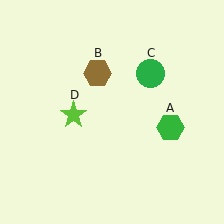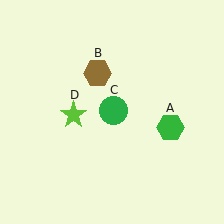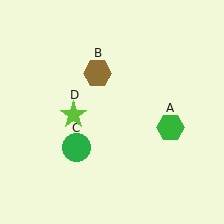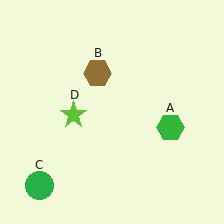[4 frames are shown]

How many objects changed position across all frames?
1 object changed position: green circle (object C).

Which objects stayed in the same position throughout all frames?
Green hexagon (object A) and brown hexagon (object B) and lime star (object D) remained stationary.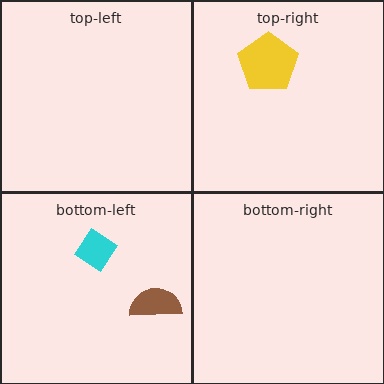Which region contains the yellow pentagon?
The top-right region.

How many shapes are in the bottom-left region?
2.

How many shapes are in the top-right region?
1.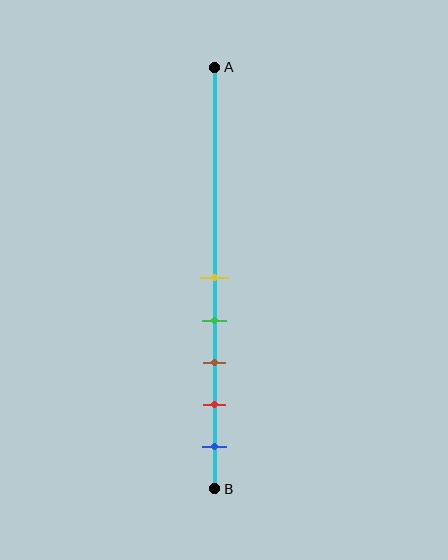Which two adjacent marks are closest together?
The yellow and green marks are the closest adjacent pair.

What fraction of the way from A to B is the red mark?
The red mark is approximately 80% (0.8) of the way from A to B.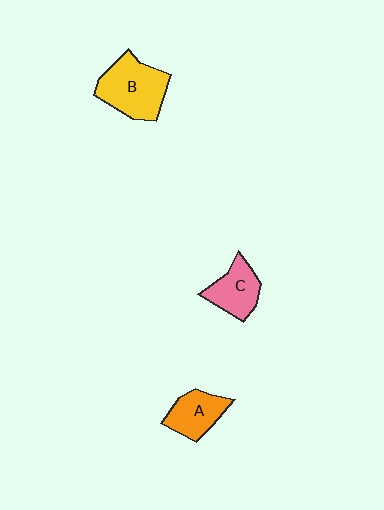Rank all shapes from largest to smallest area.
From largest to smallest: B (yellow), C (pink), A (orange).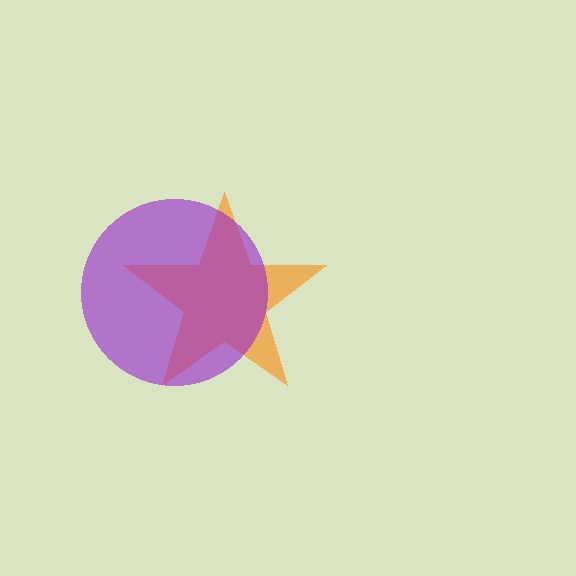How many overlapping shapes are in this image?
There are 2 overlapping shapes in the image.